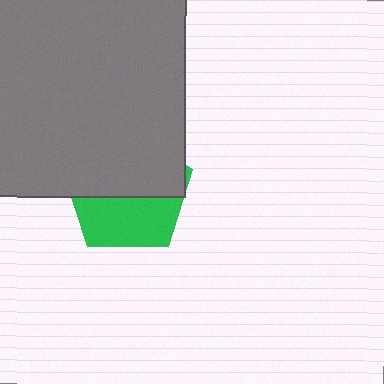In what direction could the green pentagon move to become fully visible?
The green pentagon could move down. That would shift it out from behind the gray rectangle entirely.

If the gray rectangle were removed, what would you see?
You would see the complete green pentagon.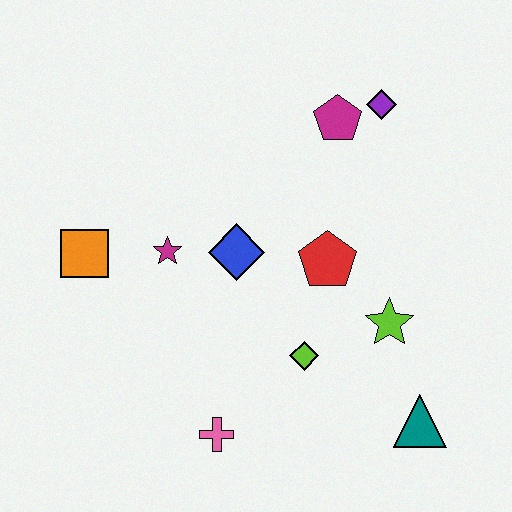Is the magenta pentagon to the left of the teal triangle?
Yes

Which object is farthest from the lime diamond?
The purple diamond is farthest from the lime diamond.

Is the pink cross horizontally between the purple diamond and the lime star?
No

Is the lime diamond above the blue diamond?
No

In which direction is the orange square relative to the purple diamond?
The orange square is to the left of the purple diamond.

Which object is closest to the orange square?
The magenta star is closest to the orange square.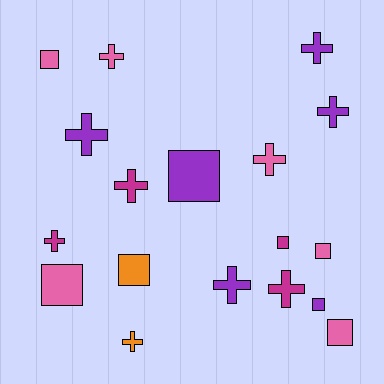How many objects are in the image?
There are 18 objects.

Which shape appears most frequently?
Cross, with 10 objects.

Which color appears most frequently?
Pink, with 6 objects.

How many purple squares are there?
There are 2 purple squares.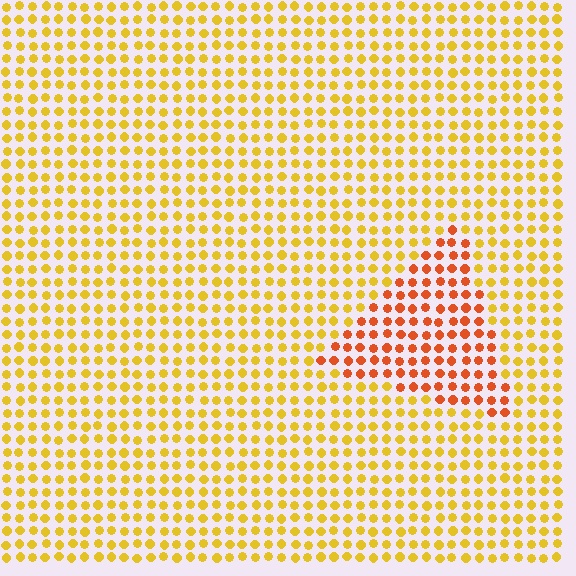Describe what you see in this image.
The image is filled with small yellow elements in a uniform arrangement. A triangle-shaped region is visible where the elements are tinted to a slightly different hue, forming a subtle color boundary.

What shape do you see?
I see a triangle.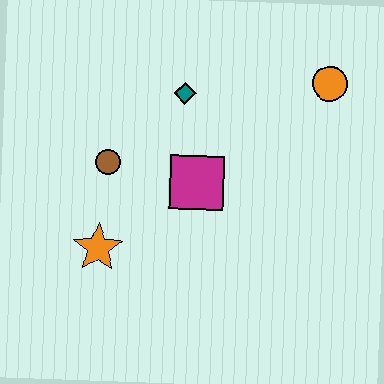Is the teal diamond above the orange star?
Yes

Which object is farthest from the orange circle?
The orange star is farthest from the orange circle.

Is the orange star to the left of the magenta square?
Yes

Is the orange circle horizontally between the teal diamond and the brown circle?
No